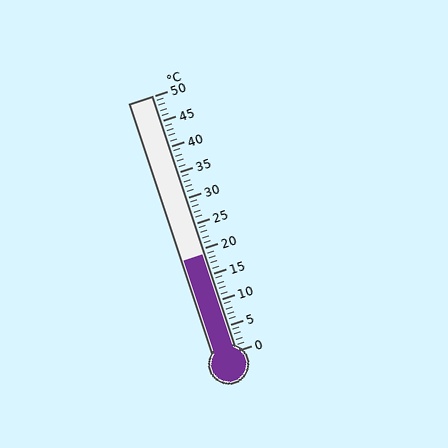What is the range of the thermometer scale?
The thermometer scale ranges from 0°C to 50°C.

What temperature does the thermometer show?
The thermometer shows approximately 19°C.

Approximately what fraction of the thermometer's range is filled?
The thermometer is filled to approximately 40% of its range.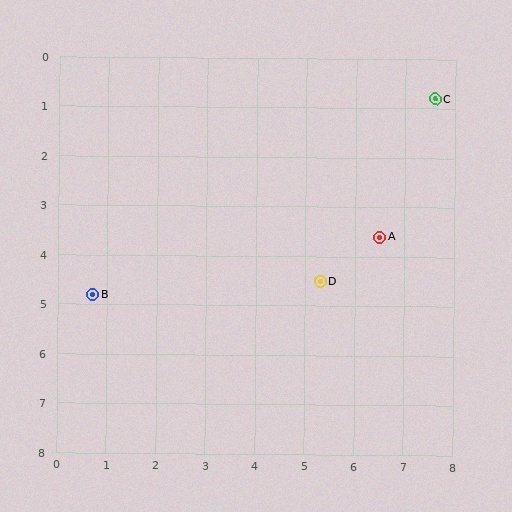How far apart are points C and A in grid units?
Points C and A are about 3.0 grid units apart.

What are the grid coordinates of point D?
Point D is at approximately (5.3, 4.5).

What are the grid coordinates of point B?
Point B is at approximately (0.7, 4.8).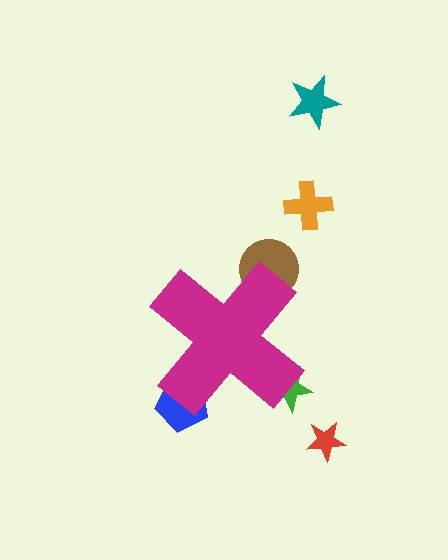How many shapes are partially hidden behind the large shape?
3 shapes are partially hidden.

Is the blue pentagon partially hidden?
Yes, the blue pentagon is partially hidden behind the magenta cross.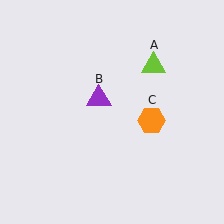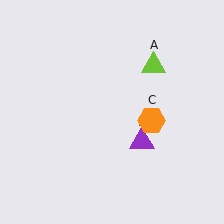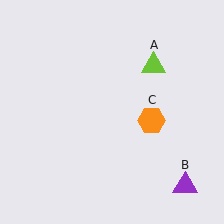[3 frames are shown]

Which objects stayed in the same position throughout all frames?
Lime triangle (object A) and orange hexagon (object C) remained stationary.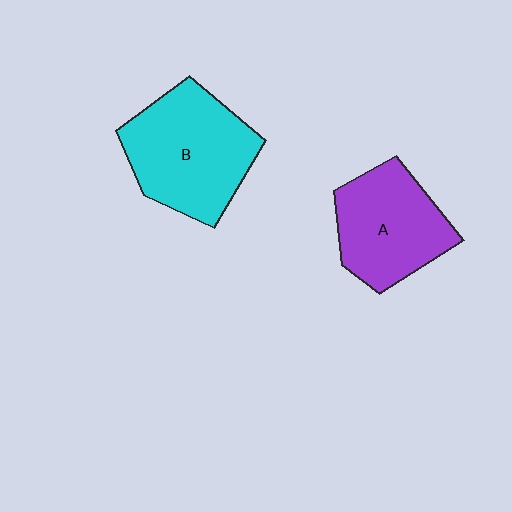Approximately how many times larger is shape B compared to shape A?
Approximately 1.2 times.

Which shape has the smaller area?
Shape A (purple).